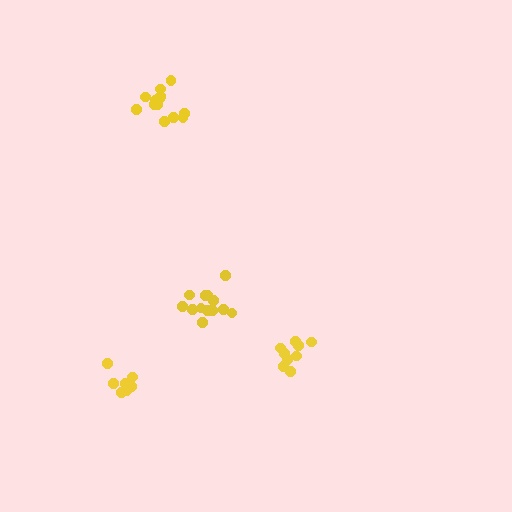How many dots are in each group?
Group 1: 13 dots, Group 2: 7 dots, Group 3: 13 dots, Group 4: 9 dots (42 total).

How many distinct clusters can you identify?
There are 4 distinct clusters.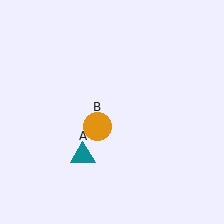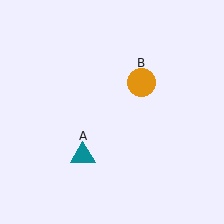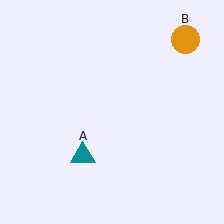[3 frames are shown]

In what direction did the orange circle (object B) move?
The orange circle (object B) moved up and to the right.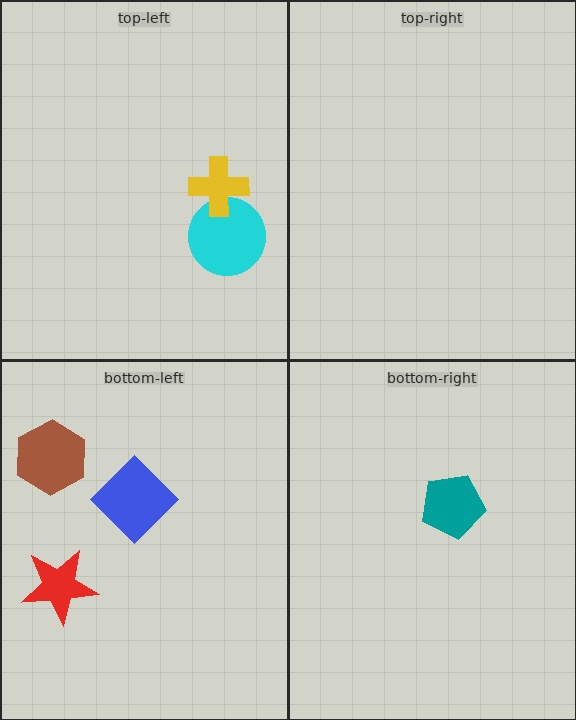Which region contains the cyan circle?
The top-left region.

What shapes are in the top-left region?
The cyan circle, the yellow cross.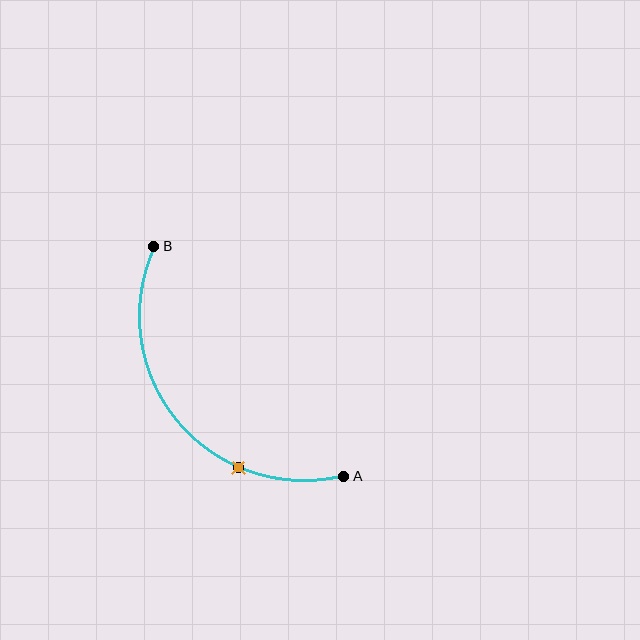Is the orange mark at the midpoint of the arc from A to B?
No. The orange mark lies on the arc but is closer to endpoint A. The arc midpoint would be at the point on the curve equidistant along the arc from both A and B.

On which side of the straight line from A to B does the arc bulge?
The arc bulges below and to the left of the straight line connecting A and B.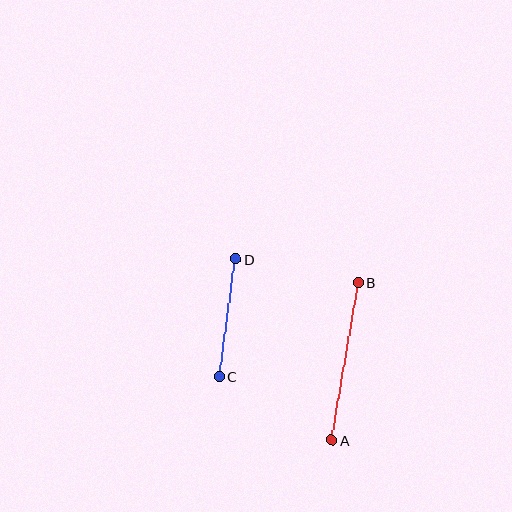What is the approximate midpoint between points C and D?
The midpoint is at approximately (227, 318) pixels.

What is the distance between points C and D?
The distance is approximately 119 pixels.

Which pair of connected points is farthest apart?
Points A and B are farthest apart.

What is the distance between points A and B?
The distance is approximately 160 pixels.